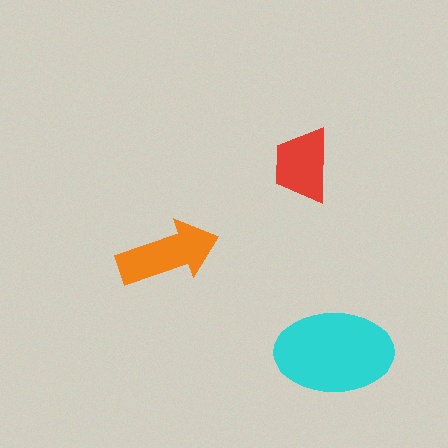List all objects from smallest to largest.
The red trapezoid, the orange arrow, the cyan ellipse.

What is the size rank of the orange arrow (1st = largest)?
2nd.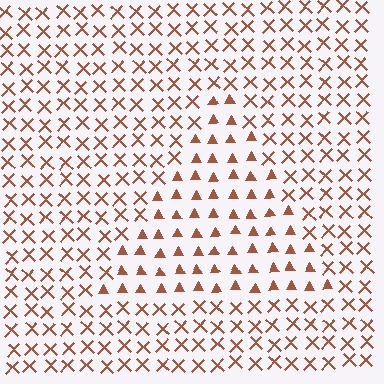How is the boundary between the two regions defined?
The boundary is defined by a change in element shape: triangles inside vs. X marks outside. All elements share the same color and spacing.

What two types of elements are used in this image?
The image uses triangles inside the triangle region and X marks outside it.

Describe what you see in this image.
The image is filled with small brown elements arranged in a uniform grid. A triangle-shaped region contains triangles, while the surrounding area contains X marks. The boundary is defined purely by the change in element shape.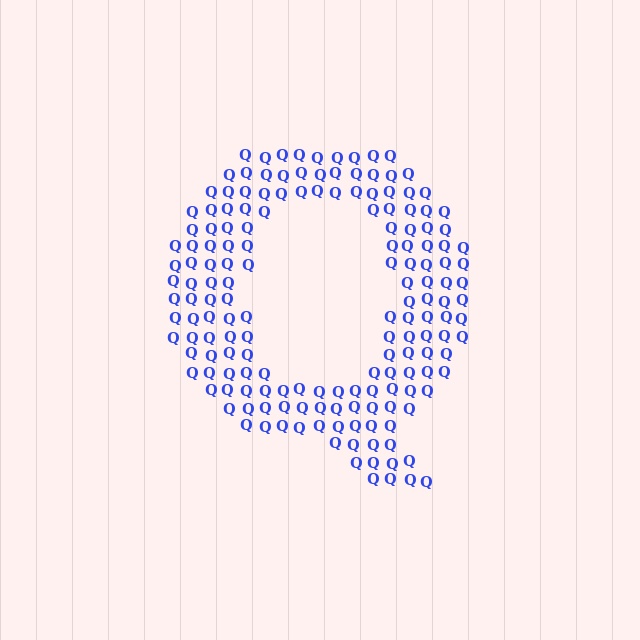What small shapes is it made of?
It is made of small letter Q's.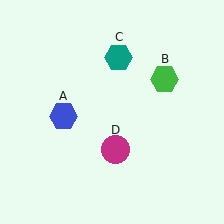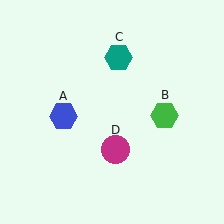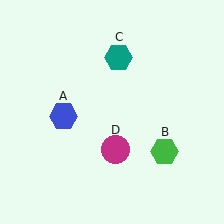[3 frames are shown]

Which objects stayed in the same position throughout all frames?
Blue hexagon (object A) and teal hexagon (object C) and magenta circle (object D) remained stationary.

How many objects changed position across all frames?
1 object changed position: green hexagon (object B).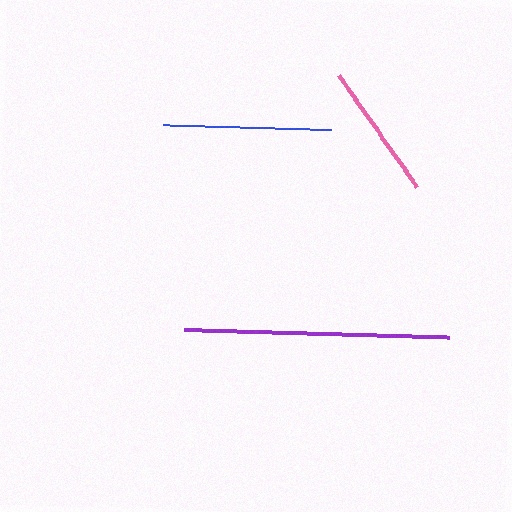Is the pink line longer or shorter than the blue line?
The blue line is longer than the pink line.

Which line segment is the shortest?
The pink line is the shortest at approximately 136 pixels.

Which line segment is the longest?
The purple line is the longest at approximately 266 pixels.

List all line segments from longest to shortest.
From longest to shortest: purple, blue, pink.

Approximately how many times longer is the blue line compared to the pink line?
The blue line is approximately 1.2 times the length of the pink line.